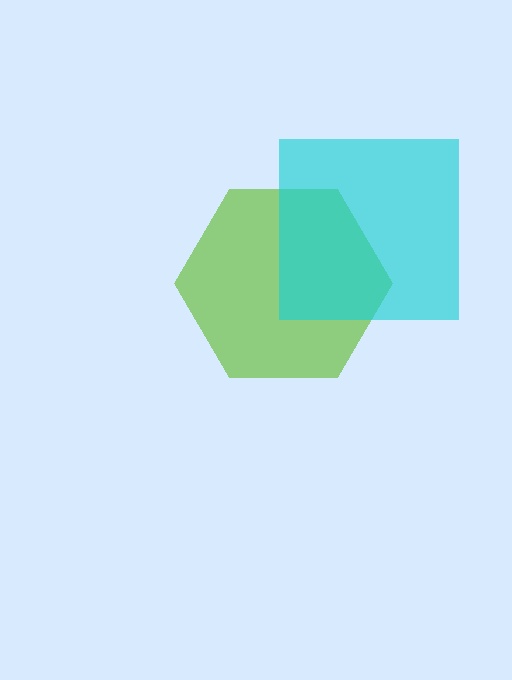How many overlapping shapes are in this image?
There are 2 overlapping shapes in the image.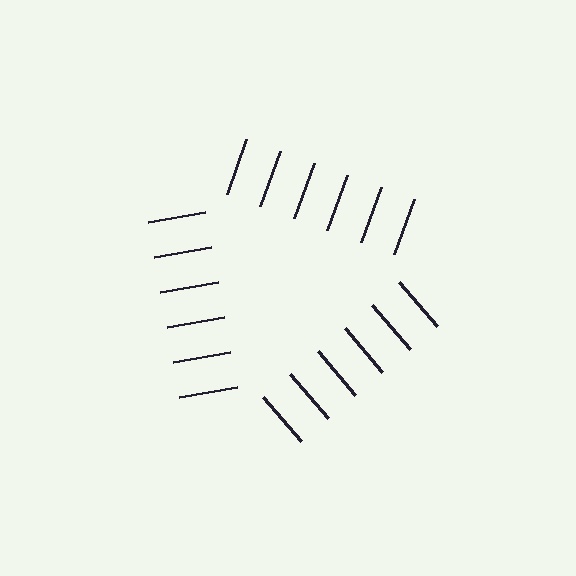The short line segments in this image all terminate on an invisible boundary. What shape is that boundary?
An illusory triangle — the line segments terminate on its edges but no continuous stroke is drawn.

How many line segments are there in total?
18 — 6 along each of the 3 edges.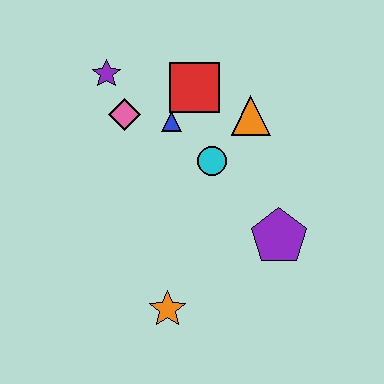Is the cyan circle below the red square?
Yes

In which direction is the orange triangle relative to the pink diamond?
The orange triangle is to the right of the pink diamond.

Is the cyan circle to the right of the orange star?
Yes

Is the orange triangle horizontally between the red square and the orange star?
No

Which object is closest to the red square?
The blue triangle is closest to the red square.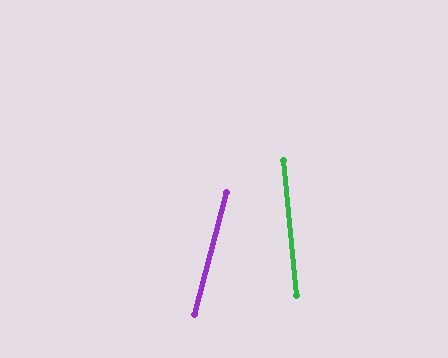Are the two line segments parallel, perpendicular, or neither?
Neither parallel nor perpendicular — they differ by about 20°.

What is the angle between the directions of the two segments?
Approximately 20 degrees.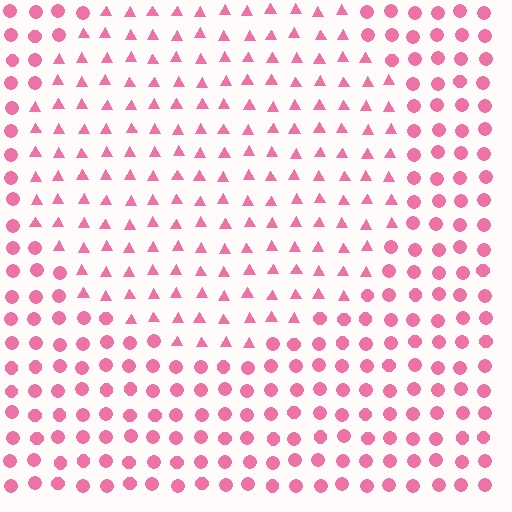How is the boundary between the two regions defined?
The boundary is defined by a change in element shape: triangles inside vs. circles outside. All elements share the same color and spacing.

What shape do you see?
I see a circle.